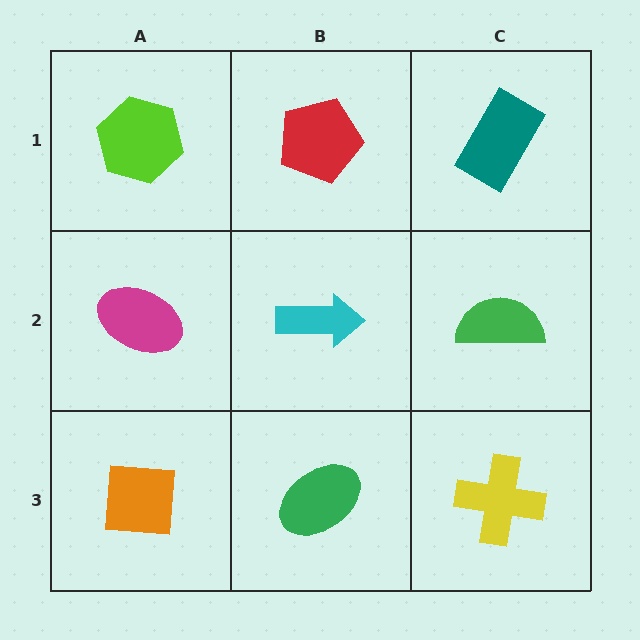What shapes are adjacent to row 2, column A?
A lime hexagon (row 1, column A), an orange square (row 3, column A), a cyan arrow (row 2, column B).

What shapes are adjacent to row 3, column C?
A green semicircle (row 2, column C), a green ellipse (row 3, column B).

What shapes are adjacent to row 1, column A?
A magenta ellipse (row 2, column A), a red pentagon (row 1, column B).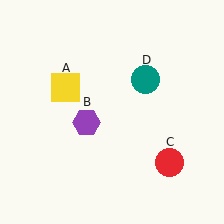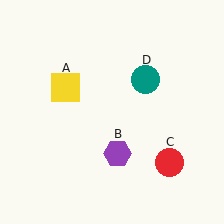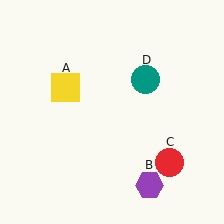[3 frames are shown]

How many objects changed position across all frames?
1 object changed position: purple hexagon (object B).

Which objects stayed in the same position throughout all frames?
Yellow square (object A) and red circle (object C) and teal circle (object D) remained stationary.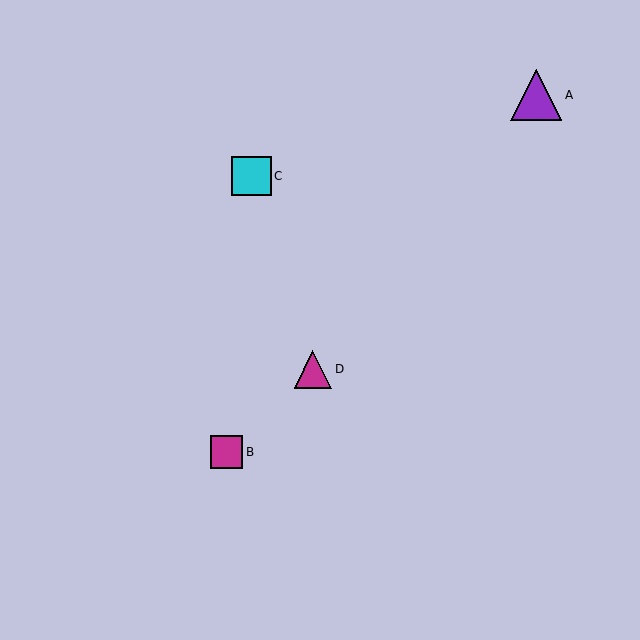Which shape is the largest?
The purple triangle (labeled A) is the largest.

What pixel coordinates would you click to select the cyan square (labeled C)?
Click at (251, 176) to select the cyan square C.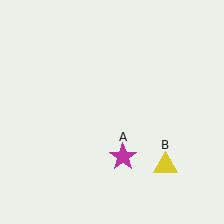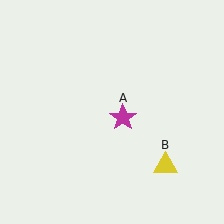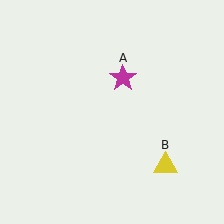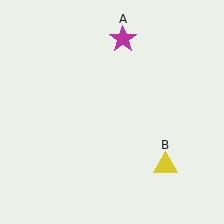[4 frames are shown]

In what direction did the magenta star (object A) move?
The magenta star (object A) moved up.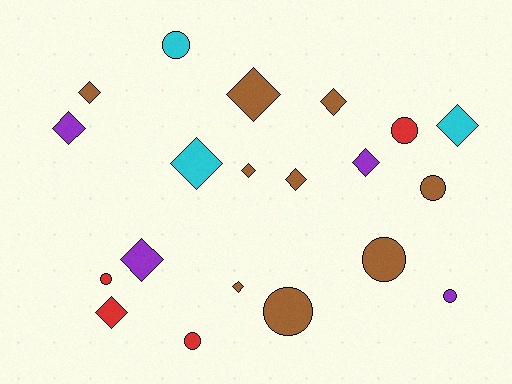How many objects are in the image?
There are 20 objects.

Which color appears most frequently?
Brown, with 9 objects.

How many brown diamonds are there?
There are 6 brown diamonds.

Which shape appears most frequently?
Diamond, with 12 objects.